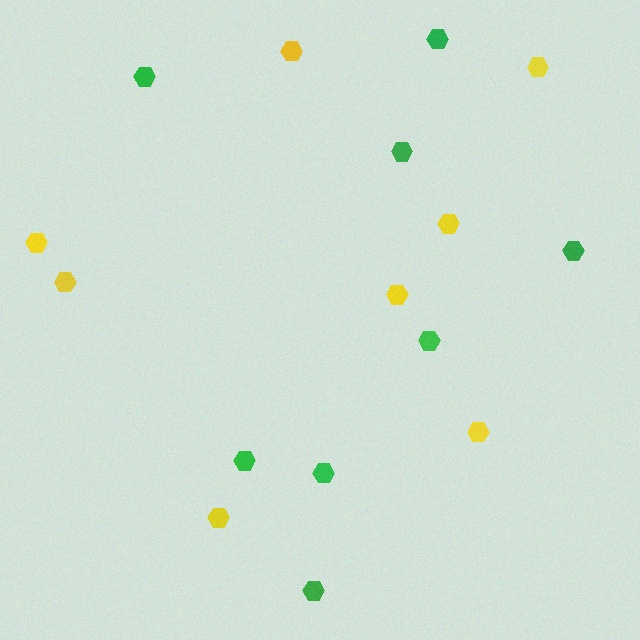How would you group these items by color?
There are 2 groups: one group of green hexagons (8) and one group of yellow hexagons (8).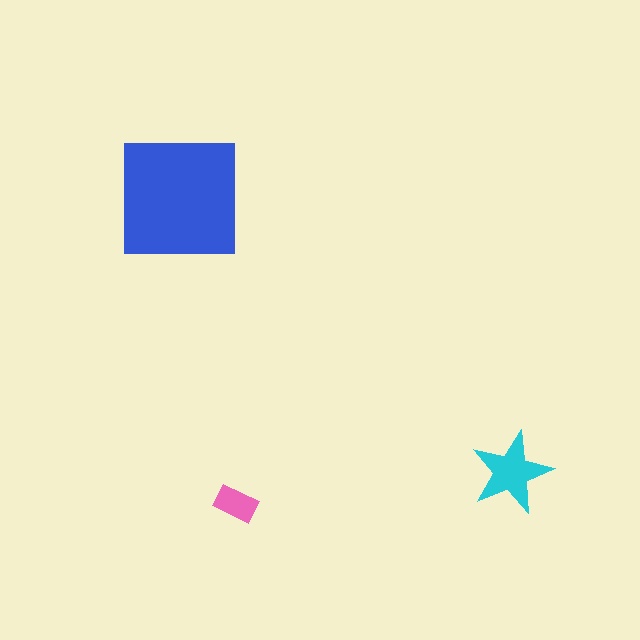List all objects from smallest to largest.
The pink rectangle, the cyan star, the blue square.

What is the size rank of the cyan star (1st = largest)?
2nd.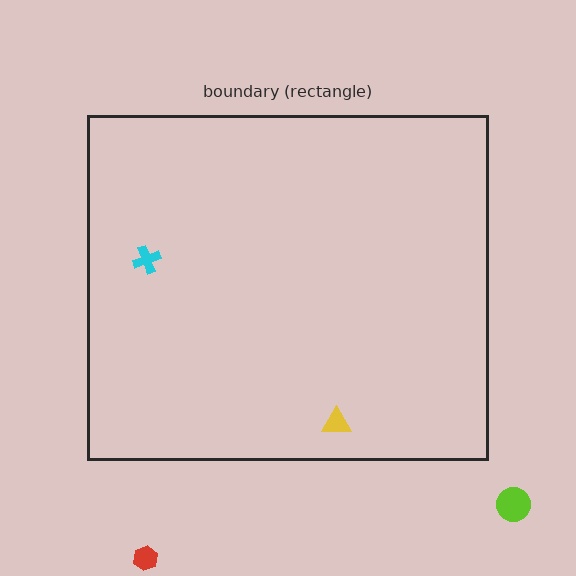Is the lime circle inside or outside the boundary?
Outside.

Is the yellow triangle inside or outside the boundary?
Inside.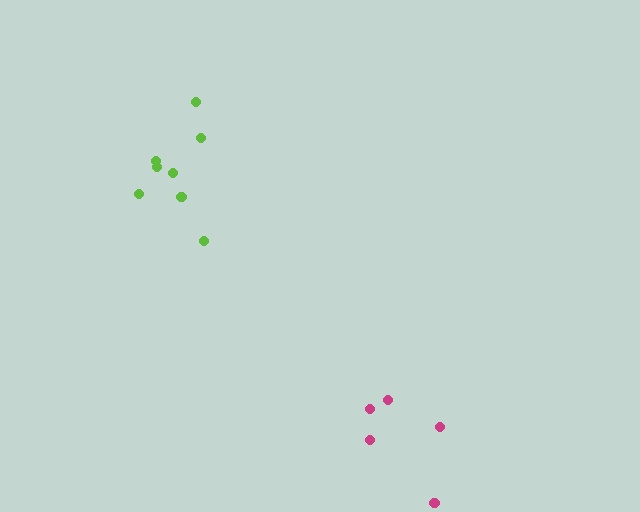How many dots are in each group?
Group 1: 5 dots, Group 2: 8 dots (13 total).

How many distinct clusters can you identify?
There are 2 distinct clusters.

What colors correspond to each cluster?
The clusters are colored: magenta, lime.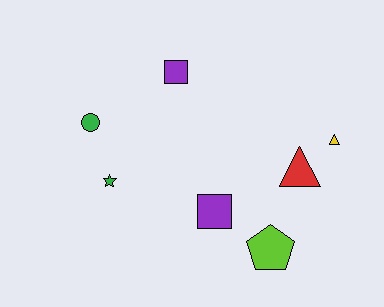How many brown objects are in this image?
There are no brown objects.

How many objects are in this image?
There are 7 objects.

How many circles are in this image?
There is 1 circle.